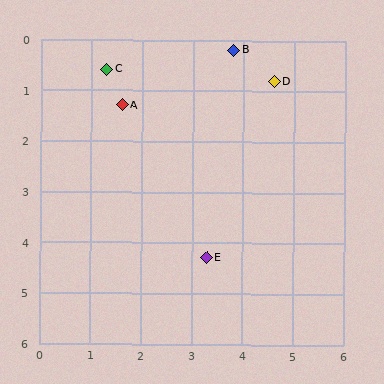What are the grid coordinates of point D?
Point D is at approximately (4.6, 0.8).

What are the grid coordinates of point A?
Point A is at approximately (1.6, 1.3).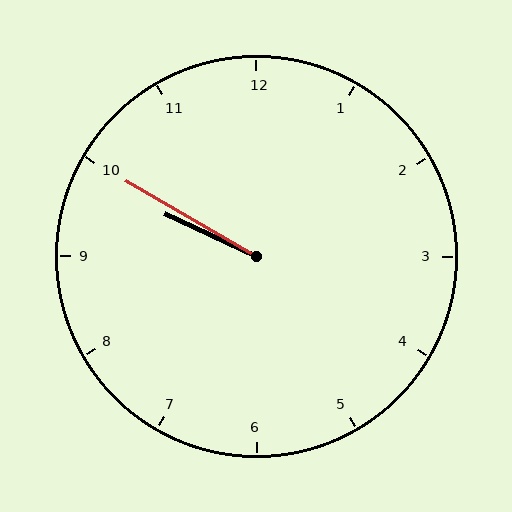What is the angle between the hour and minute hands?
Approximately 5 degrees.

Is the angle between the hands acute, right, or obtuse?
It is acute.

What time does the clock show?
9:50.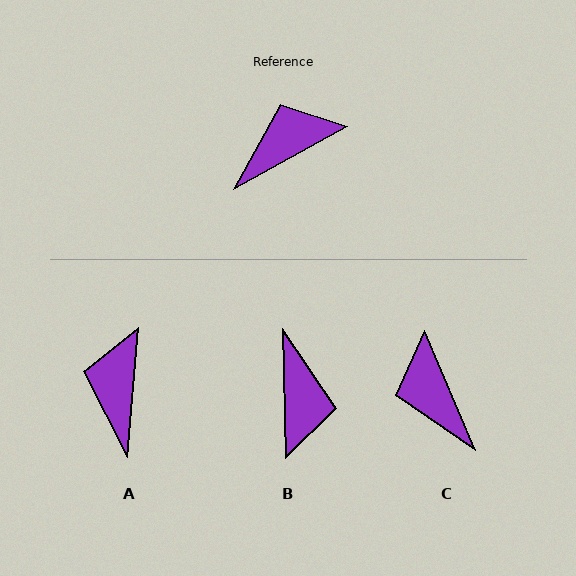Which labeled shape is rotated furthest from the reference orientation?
B, about 117 degrees away.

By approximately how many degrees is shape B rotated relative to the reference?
Approximately 117 degrees clockwise.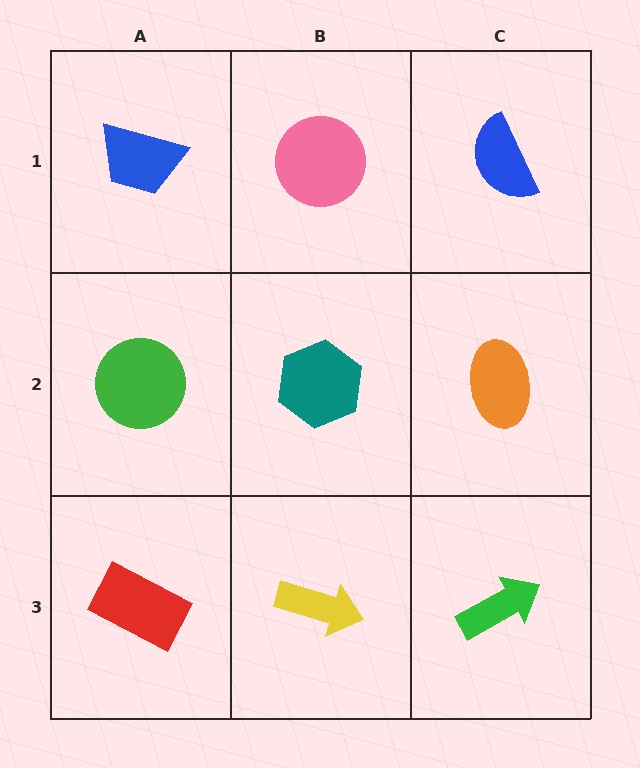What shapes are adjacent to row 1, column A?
A green circle (row 2, column A), a pink circle (row 1, column B).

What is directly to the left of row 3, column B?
A red rectangle.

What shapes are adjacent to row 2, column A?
A blue trapezoid (row 1, column A), a red rectangle (row 3, column A), a teal hexagon (row 2, column B).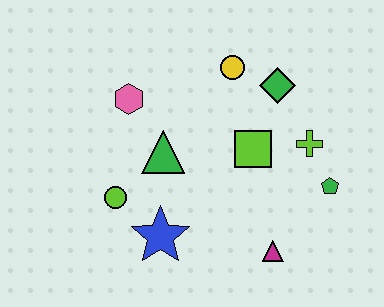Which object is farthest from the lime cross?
The lime circle is farthest from the lime cross.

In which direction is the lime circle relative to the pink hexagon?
The lime circle is below the pink hexagon.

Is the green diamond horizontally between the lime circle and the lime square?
No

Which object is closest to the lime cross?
The green pentagon is closest to the lime cross.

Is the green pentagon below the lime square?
Yes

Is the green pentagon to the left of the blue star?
No